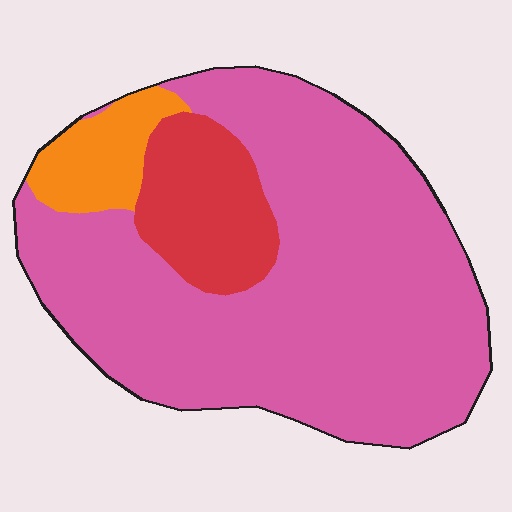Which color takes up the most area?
Pink, at roughly 75%.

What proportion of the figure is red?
Red covers around 15% of the figure.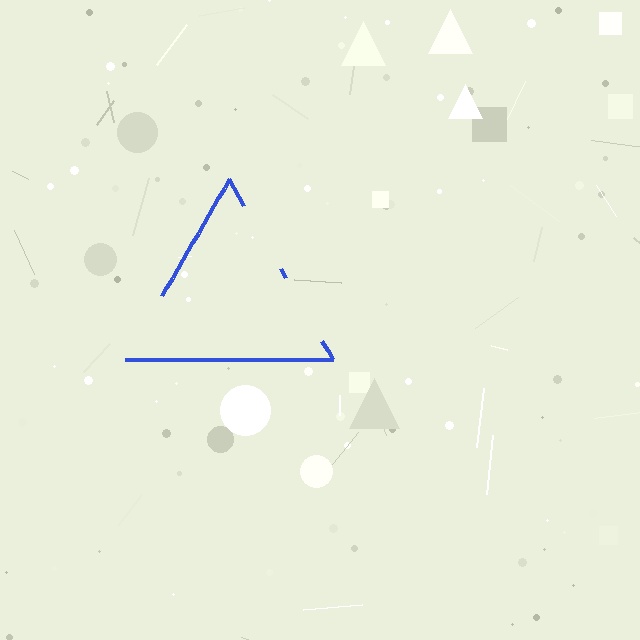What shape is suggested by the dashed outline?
The dashed outline suggests a triangle.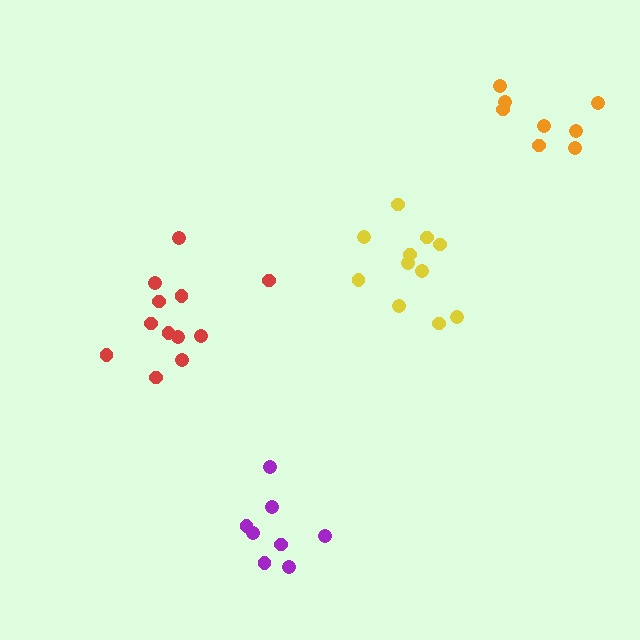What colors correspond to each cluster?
The clusters are colored: orange, yellow, red, purple.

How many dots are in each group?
Group 1: 8 dots, Group 2: 11 dots, Group 3: 12 dots, Group 4: 8 dots (39 total).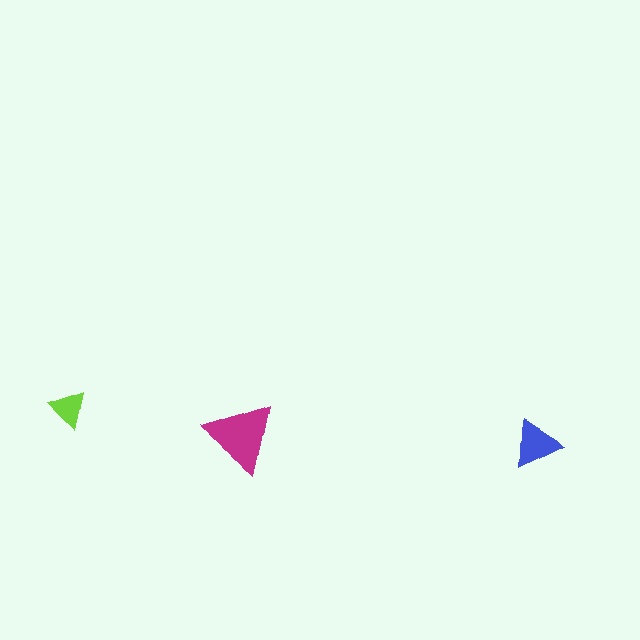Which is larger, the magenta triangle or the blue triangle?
The magenta one.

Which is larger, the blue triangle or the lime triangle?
The blue one.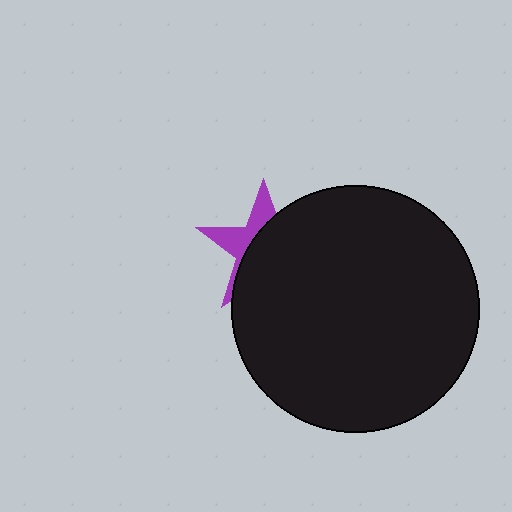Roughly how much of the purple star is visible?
A small part of it is visible (roughly 35%).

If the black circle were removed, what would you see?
You would see the complete purple star.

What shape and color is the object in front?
The object in front is a black circle.